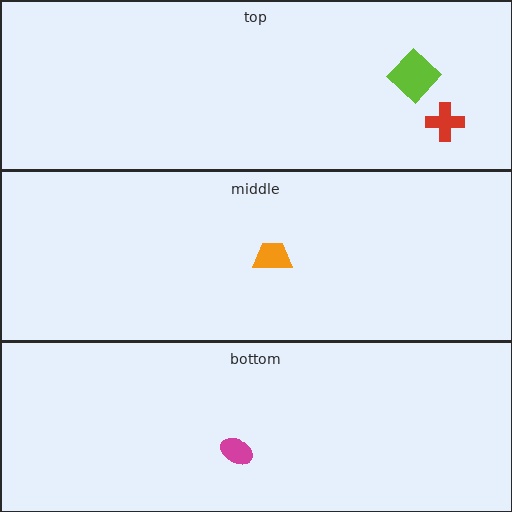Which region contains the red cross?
The top region.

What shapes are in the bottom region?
The magenta ellipse.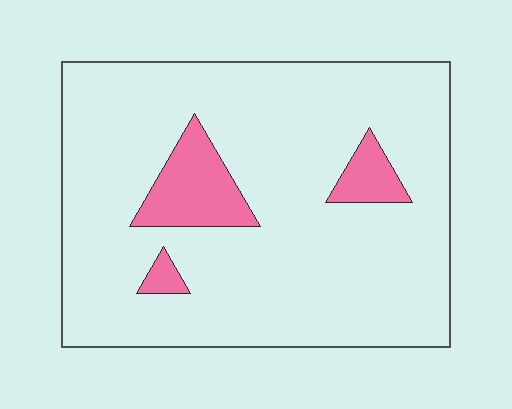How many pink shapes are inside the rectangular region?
3.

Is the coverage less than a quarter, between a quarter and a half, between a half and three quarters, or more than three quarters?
Less than a quarter.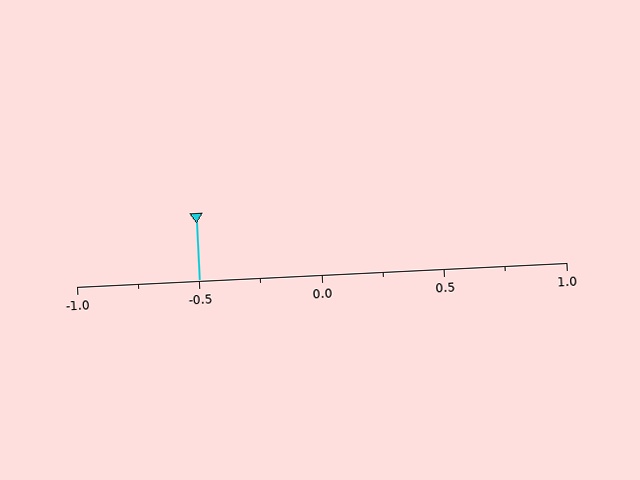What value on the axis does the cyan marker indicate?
The marker indicates approximately -0.5.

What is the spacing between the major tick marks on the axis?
The major ticks are spaced 0.5 apart.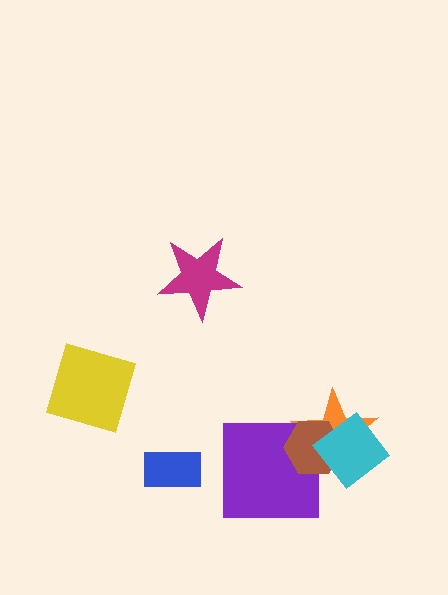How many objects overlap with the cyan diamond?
2 objects overlap with the cyan diamond.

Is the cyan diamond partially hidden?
No, no other shape covers it.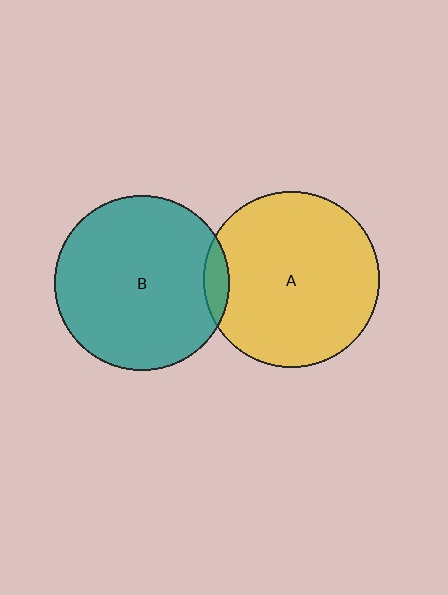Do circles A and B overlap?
Yes.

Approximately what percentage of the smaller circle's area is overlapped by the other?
Approximately 5%.